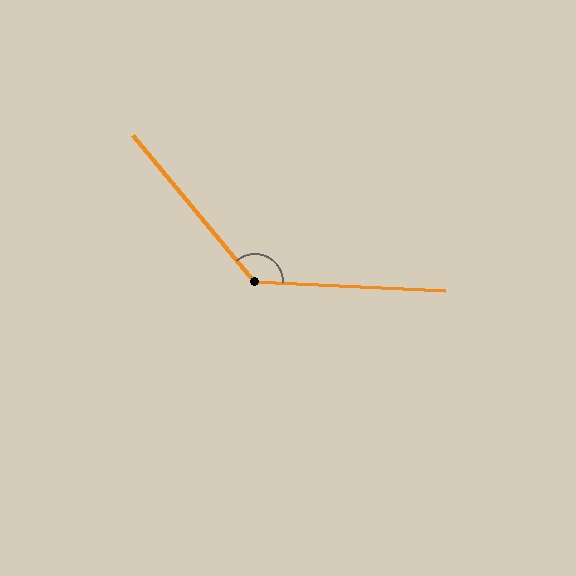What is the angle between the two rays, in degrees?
Approximately 132 degrees.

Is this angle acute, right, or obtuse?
It is obtuse.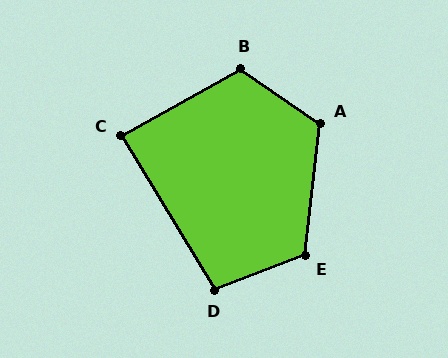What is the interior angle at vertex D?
Approximately 100 degrees (obtuse).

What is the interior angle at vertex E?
Approximately 118 degrees (obtuse).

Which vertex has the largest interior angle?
A, at approximately 118 degrees.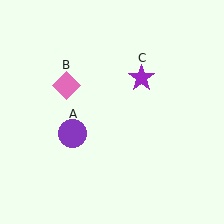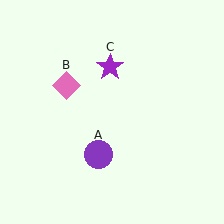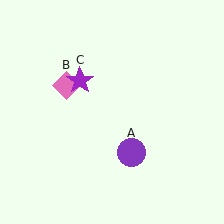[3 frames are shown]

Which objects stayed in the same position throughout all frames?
Pink diamond (object B) remained stationary.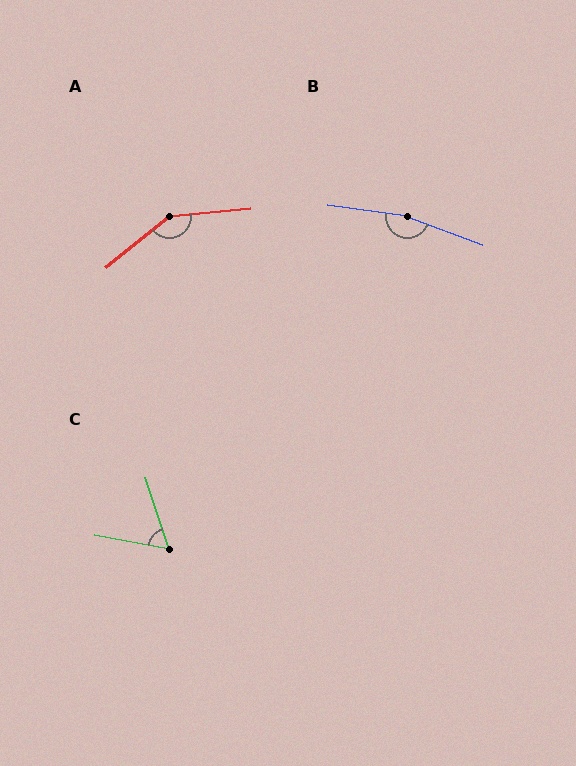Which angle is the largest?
B, at approximately 167 degrees.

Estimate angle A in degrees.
Approximately 146 degrees.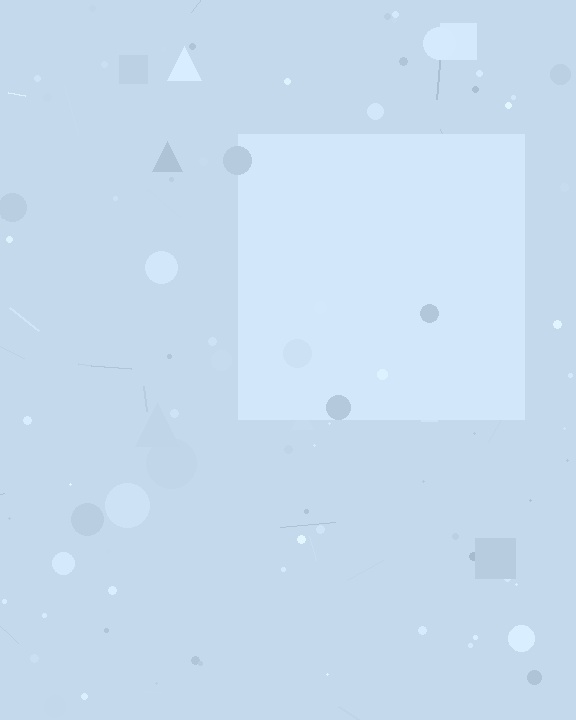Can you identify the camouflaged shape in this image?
The camouflaged shape is a square.